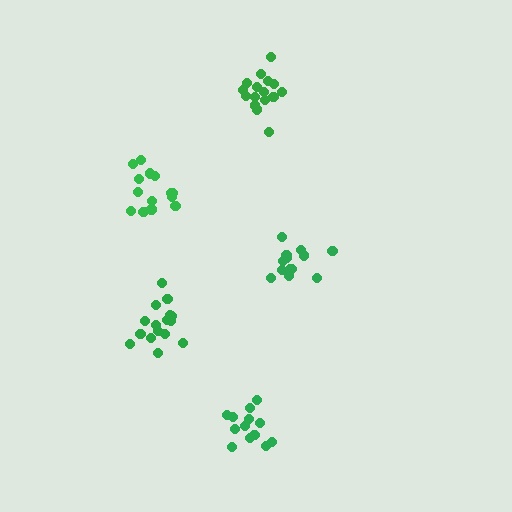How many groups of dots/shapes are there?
There are 5 groups.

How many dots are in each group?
Group 1: 14 dots, Group 2: 16 dots, Group 3: 13 dots, Group 4: 13 dots, Group 5: 16 dots (72 total).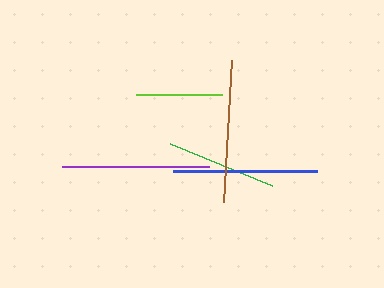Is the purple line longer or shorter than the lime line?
The purple line is longer than the lime line.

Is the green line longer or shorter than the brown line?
The brown line is longer than the green line.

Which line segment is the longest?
The purple line is the longest at approximately 147 pixels.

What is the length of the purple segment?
The purple segment is approximately 147 pixels long.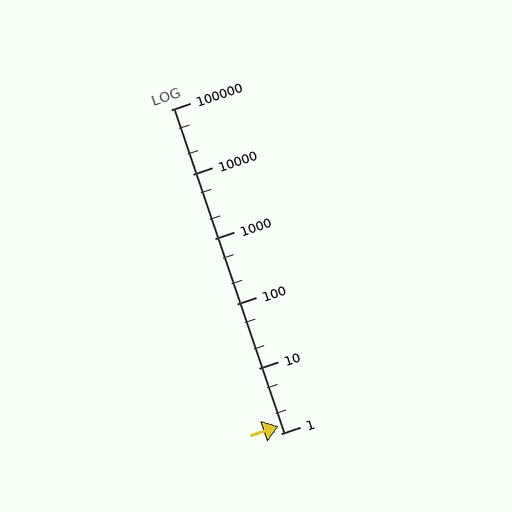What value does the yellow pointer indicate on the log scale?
The pointer indicates approximately 1.3.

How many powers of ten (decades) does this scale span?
The scale spans 5 decades, from 1 to 100000.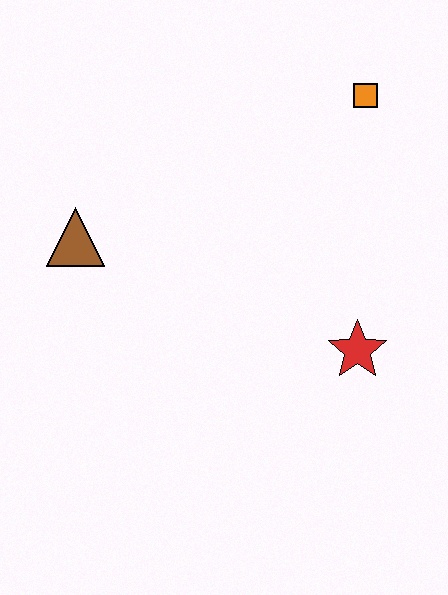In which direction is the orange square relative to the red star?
The orange square is above the red star.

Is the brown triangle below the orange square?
Yes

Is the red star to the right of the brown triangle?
Yes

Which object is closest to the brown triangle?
The red star is closest to the brown triangle.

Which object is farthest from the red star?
The brown triangle is farthest from the red star.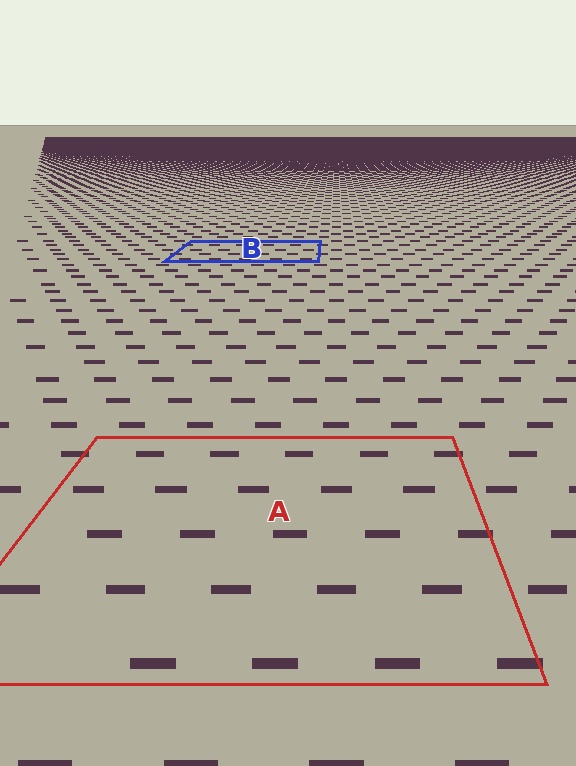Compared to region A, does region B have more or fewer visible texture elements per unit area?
Region B has more texture elements per unit area — they are packed more densely because it is farther away.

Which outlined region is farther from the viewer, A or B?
Region B is farther from the viewer — the texture elements inside it appear smaller and more densely packed.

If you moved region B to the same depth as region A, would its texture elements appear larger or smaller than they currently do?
They would appear larger. At a closer depth, the same texture elements are projected at a bigger on-screen size.